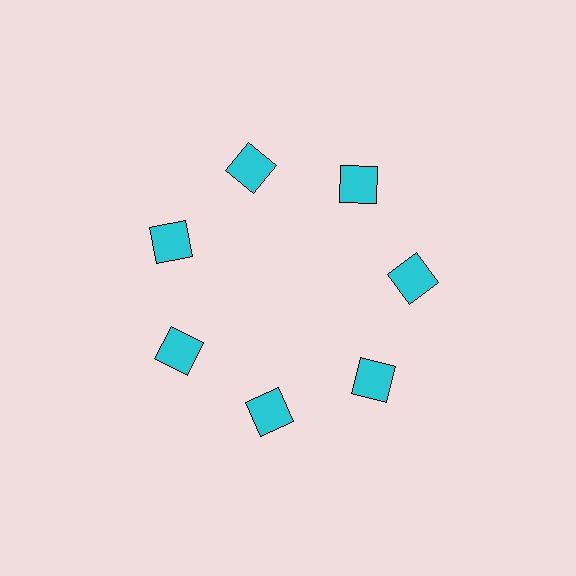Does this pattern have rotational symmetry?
Yes, this pattern has 7-fold rotational symmetry. It looks the same after rotating 51 degrees around the center.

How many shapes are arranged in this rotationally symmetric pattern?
There are 7 shapes, arranged in 7 groups of 1.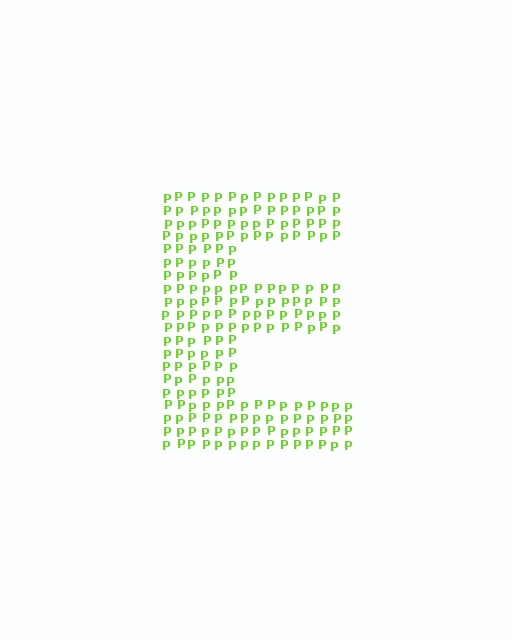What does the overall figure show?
The overall figure shows the letter E.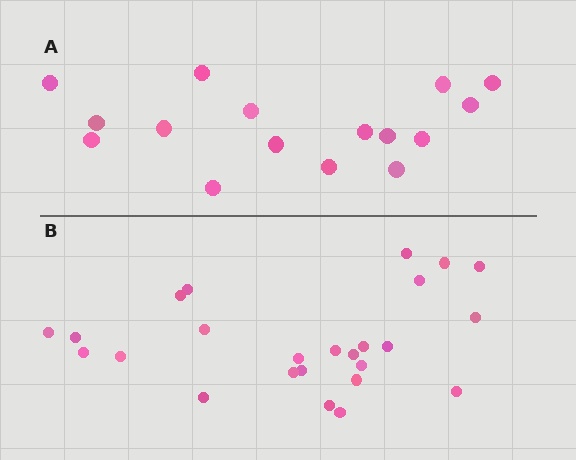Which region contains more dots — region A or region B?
Region B (the bottom region) has more dots.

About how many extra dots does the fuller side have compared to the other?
Region B has roughly 8 or so more dots than region A.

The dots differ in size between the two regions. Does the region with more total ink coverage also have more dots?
No. Region A has more total ink coverage because its dots are larger, but region B actually contains more individual dots. Total area can be misleading — the number of items is what matters here.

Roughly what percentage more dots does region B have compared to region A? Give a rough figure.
About 55% more.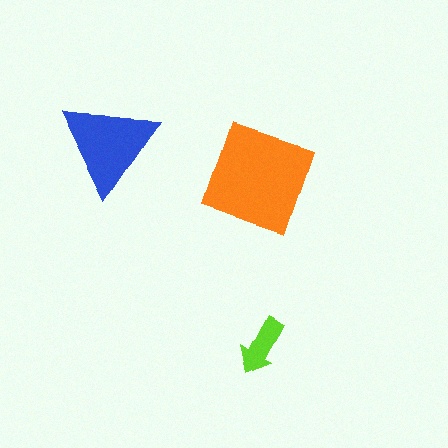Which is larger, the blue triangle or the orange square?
The orange square.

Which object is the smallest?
The lime arrow.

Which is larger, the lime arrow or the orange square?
The orange square.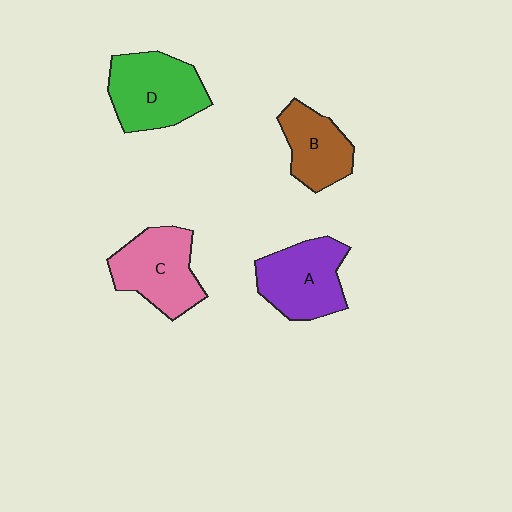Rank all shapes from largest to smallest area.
From largest to smallest: D (green), C (pink), A (purple), B (brown).